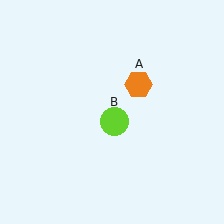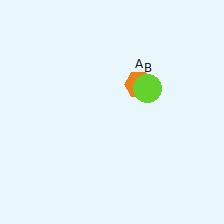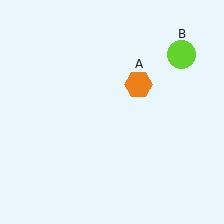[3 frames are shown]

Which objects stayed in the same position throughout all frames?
Orange hexagon (object A) remained stationary.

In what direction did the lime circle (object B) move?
The lime circle (object B) moved up and to the right.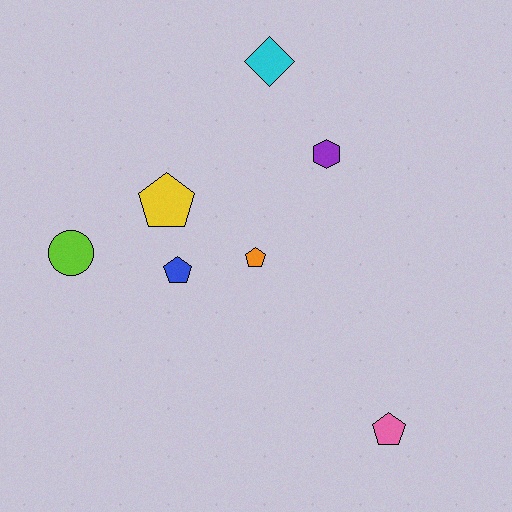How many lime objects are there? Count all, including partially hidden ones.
There is 1 lime object.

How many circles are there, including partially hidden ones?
There is 1 circle.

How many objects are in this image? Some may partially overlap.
There are 7 objects.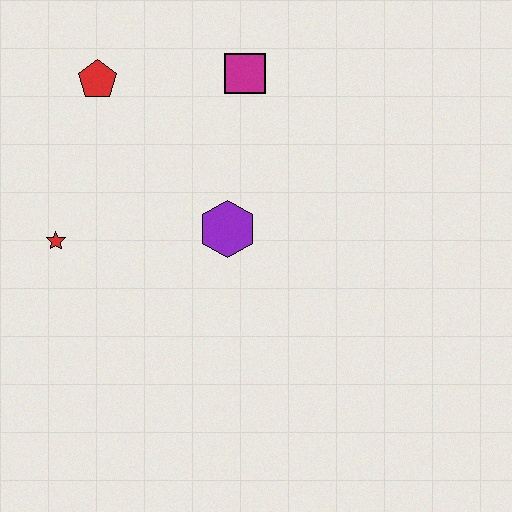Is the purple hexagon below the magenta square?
Yes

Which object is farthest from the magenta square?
The red star is farthest from the magenta square.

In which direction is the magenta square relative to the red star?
The magenta square is to the right of the red star.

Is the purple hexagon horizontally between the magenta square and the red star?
Yes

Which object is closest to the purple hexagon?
The magenta square is closest to the purple hexagon.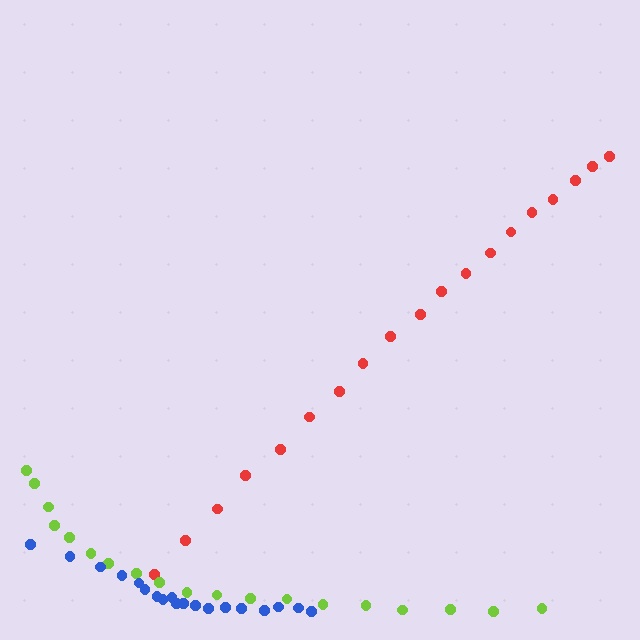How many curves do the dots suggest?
There are 3 distinct paths.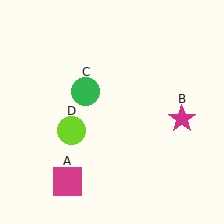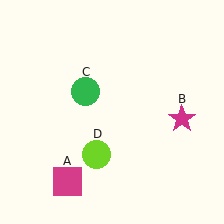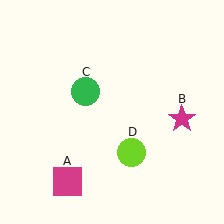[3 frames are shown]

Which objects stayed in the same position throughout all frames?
Magenta square (object A) and magenta star (object B) and green circle (object C) remained stationary.